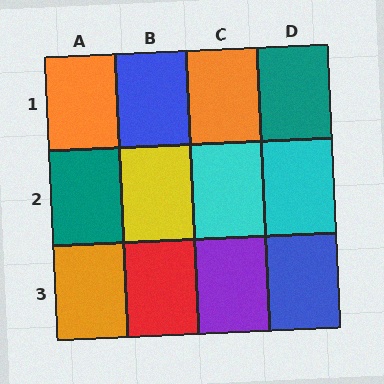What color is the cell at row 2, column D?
Cyan.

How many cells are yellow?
1 cell is yellow.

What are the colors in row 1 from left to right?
Orange, blue, orange, teal.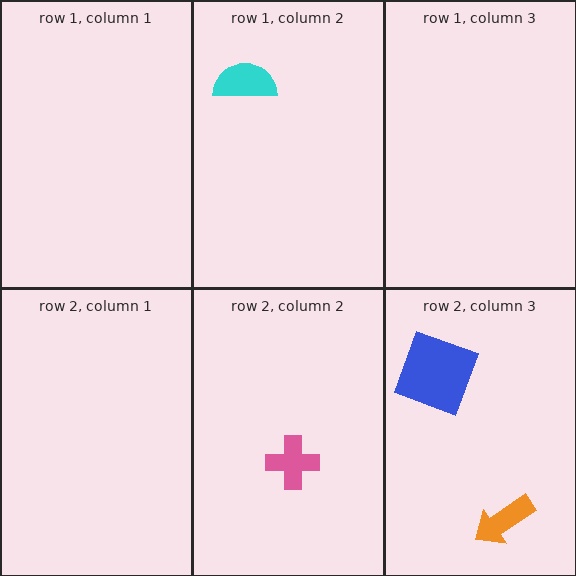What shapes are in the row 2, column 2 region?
The pink cross.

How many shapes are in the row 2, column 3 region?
2.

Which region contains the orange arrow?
The row 2, column 3 region.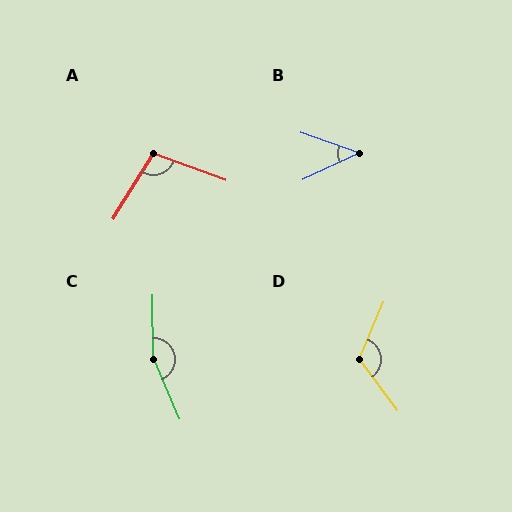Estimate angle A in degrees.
Approximately 102 degrees.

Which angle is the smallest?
B, at approximately 45 degrees.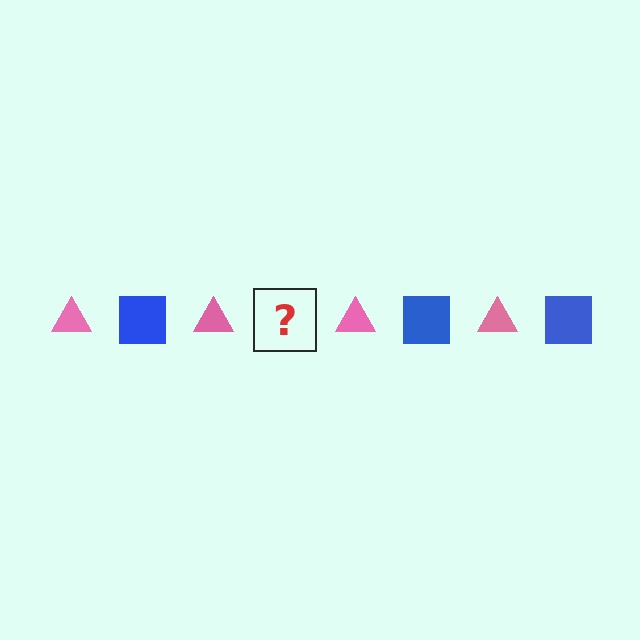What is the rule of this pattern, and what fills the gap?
The rule is that the pattern alternates between pink triangle and blue square. The gap should be filled with a blue square.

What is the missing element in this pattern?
The missing element is a blue square.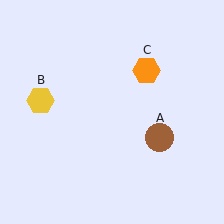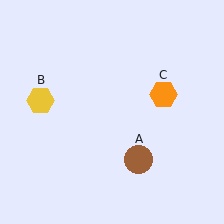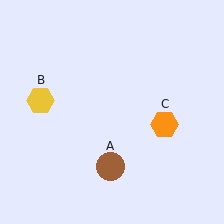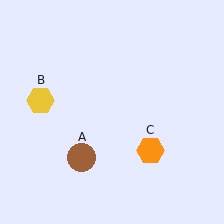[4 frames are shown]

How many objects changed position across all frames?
2 objects changed position: brown circle (object A), orange hexagon (object C).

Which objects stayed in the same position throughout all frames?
Yellow hexagon (object B) remained stationary.